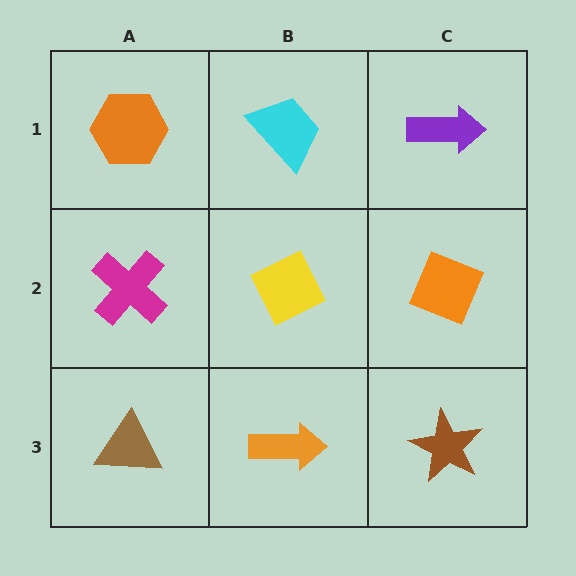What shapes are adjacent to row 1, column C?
An orange diamond (row 2, column C), a cyan trapezoid (row 1, column B).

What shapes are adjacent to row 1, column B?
A yellow diamond (row 2, column B), an orange hexagon (row 1, column A), a purple arrow (row 1, column C).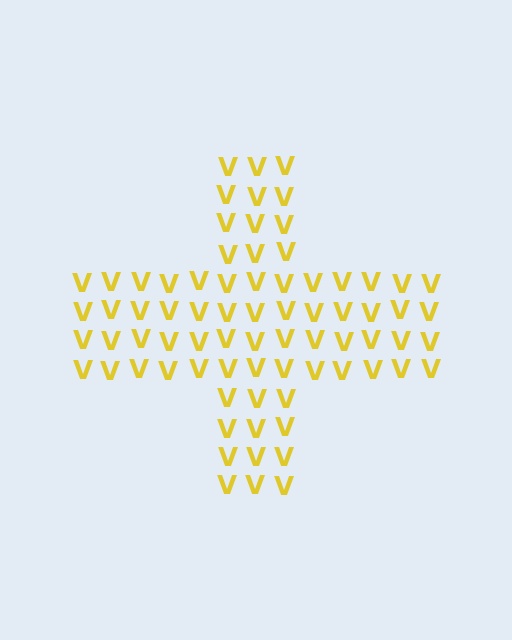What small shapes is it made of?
It is made of small letter V's.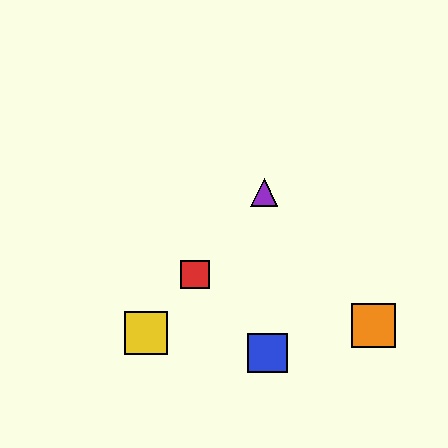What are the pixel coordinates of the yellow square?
The yellow square is at (146, 333).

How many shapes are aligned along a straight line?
4 shapes (the red square, the green square, the yellow square, the purple triangle) are aligned along a straight line.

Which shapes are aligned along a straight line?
The red square, the green square, the yellow square, the purple triangle are aligned along a straight line.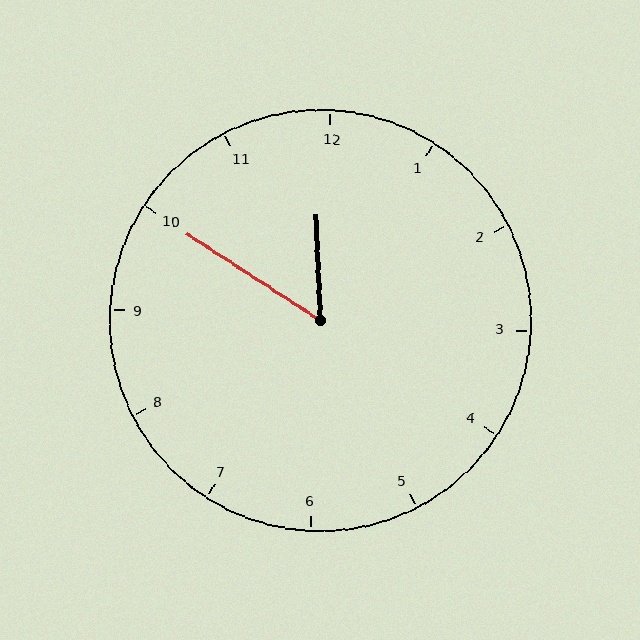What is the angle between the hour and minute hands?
Approximately 55 degrees.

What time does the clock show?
11:50.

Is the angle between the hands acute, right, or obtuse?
It is acute.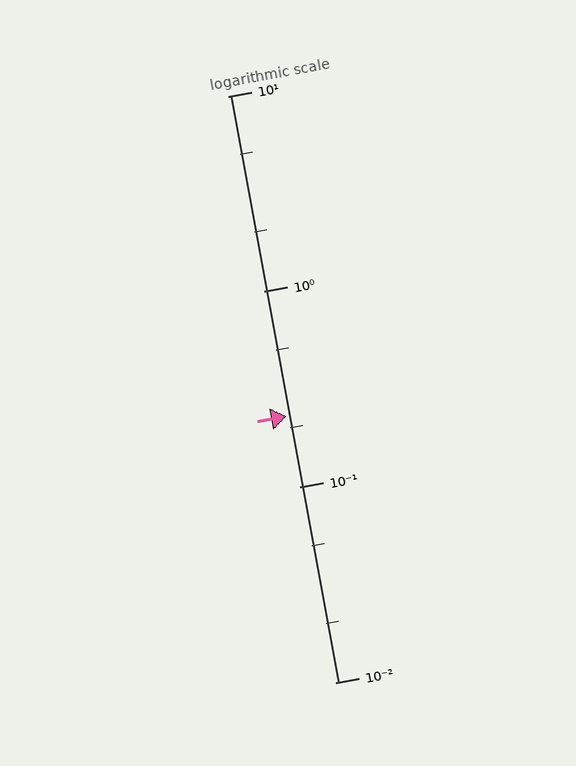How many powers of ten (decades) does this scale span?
The scale spans 3 decades, from 0.01 to 10.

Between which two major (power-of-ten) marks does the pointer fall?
The pointer is between 0.1 and 1.